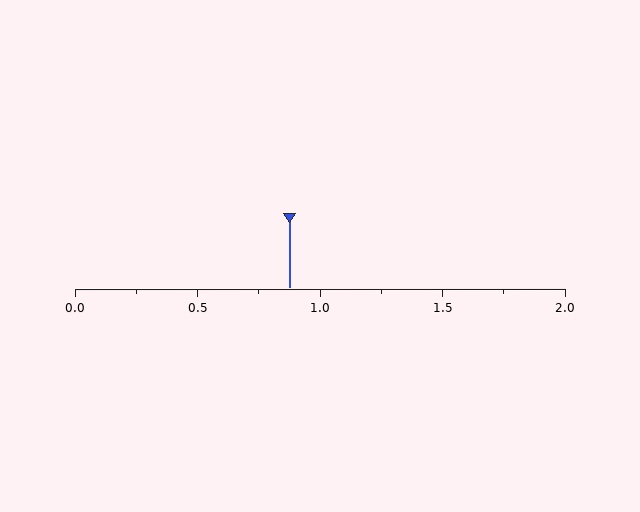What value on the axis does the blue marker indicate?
The marker indicates approximately 0.88.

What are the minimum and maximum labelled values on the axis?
The axis runs from 0.0 to 2.0.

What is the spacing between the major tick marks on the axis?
The major ticks are spaced 0.5 apart.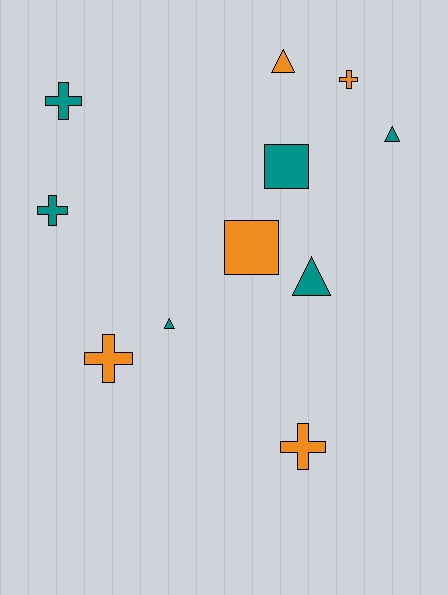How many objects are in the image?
There are 11 objects.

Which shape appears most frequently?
Cross, with 5 objects.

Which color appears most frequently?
Teal, with 6 objects.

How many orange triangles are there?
There is 1 orange triangle.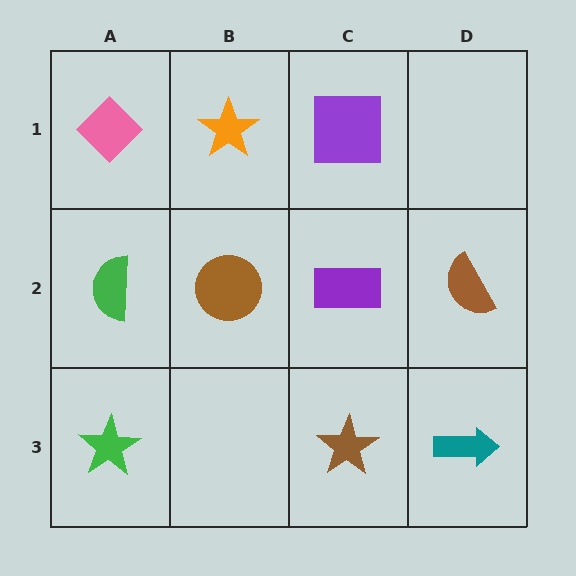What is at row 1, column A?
A pink diamond.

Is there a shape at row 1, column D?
No, that cell is empty.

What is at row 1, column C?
A purple square.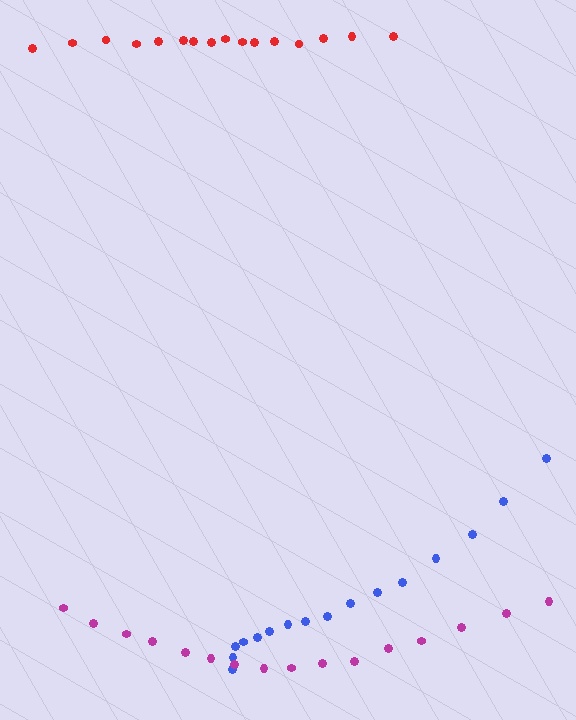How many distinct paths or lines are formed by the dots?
There are 3 distinct paths.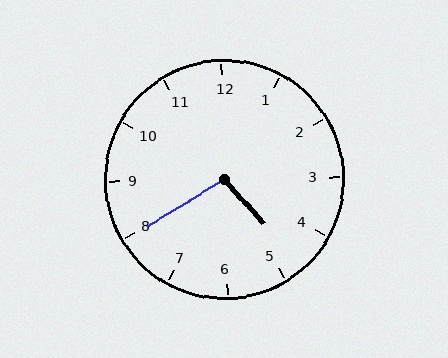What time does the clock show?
4:40.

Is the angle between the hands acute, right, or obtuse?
It is obtuse.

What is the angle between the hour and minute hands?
Approximately 100 degrees.